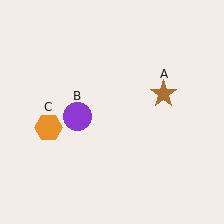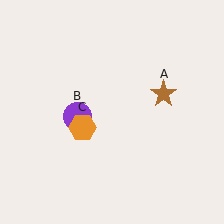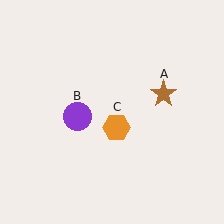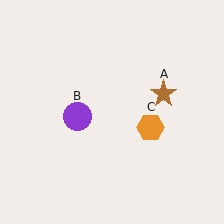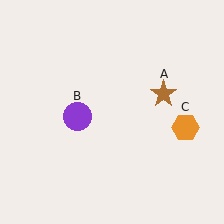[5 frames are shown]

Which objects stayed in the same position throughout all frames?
Brown star (object A) and purple circle (object B) remained stationary.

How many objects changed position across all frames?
1 object changed position: orange hexagon (object C).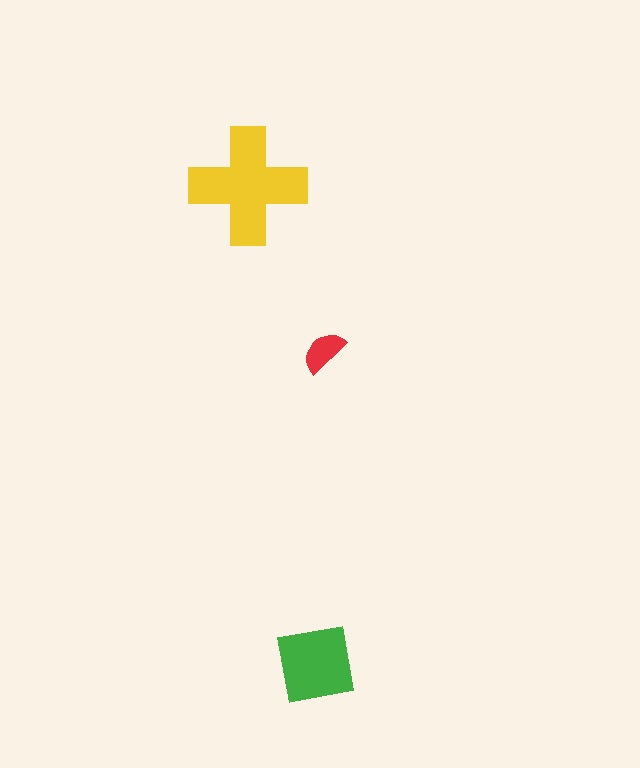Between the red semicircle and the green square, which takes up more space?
The green square.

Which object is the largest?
The yellow cross.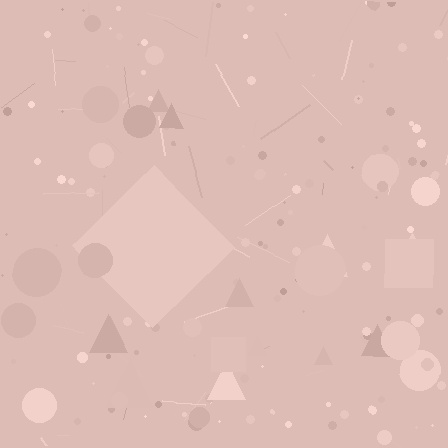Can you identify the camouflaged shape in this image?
The camouflaged shape is a diamond.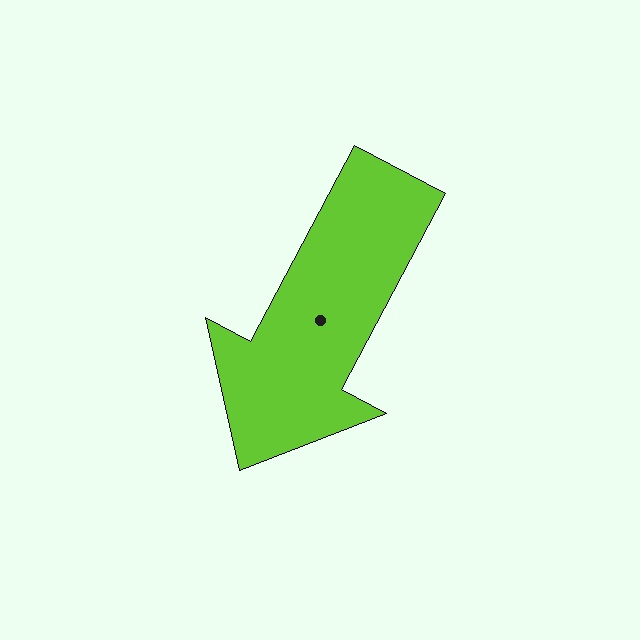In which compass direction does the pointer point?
Southwest.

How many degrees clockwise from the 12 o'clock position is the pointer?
Approximately 208 degrees.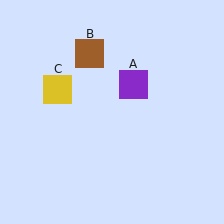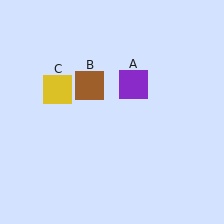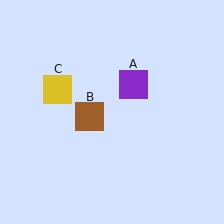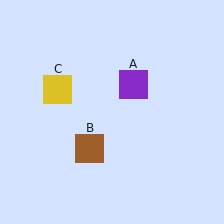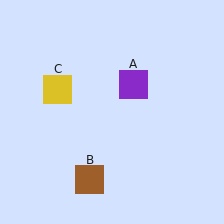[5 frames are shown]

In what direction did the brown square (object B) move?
The brown square (object B) moved down.